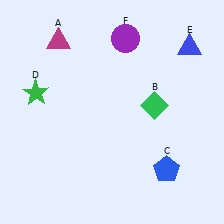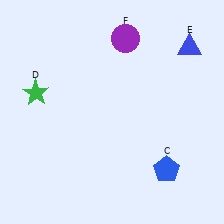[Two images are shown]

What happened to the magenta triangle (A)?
The magenta triangle (A) was removed in Image 2. It was in the top-left area of Image 1.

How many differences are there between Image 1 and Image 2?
There are 2 differences between the two images.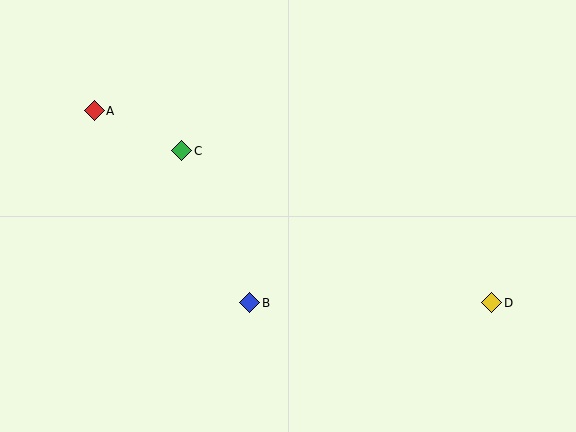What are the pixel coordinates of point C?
Point C is at (182, 151).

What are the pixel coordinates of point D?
Point D is at (492, 303).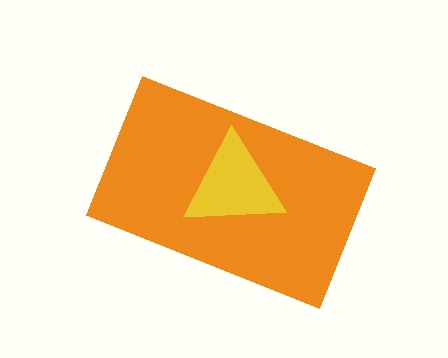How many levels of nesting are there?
2.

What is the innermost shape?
The yellow triangle.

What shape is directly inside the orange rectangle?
The yellow triangle.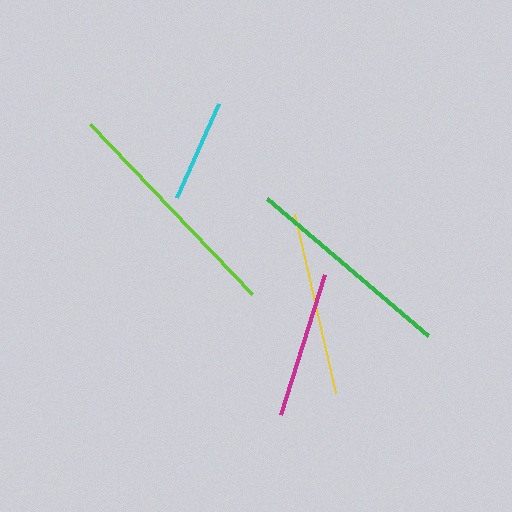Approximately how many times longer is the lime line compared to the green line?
The lime line is approximately 1.1 times the length of the green line.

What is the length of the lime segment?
The lime segment is approximately 235 pixels long.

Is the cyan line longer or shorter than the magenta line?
The magenta line is longer than the cyan line.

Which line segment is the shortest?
The cyan line is the shortest at approximately 102 pixels.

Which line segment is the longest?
The lime line is the longest at approximately 235 pixels.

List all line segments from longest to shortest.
From longest to shortest: lime, green, yellow, magenta, cyan.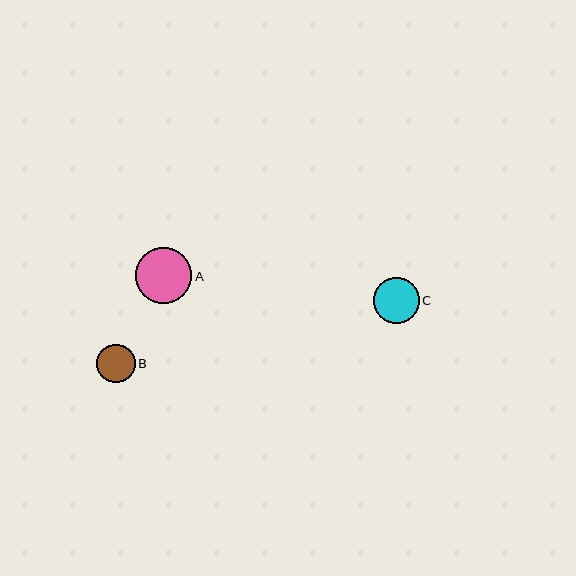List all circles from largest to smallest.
From largest to smallest: A, C, B.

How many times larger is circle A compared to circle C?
Circle A is approximately 1.2 times the size of circle C.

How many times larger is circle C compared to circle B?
Circle C is approximately 1.2 times the size of circle B.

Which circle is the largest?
Circle A is the largest with a size of approximately 56 pixels.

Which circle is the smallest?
Circle B is the smallest with a size of approximately 38 pixels.